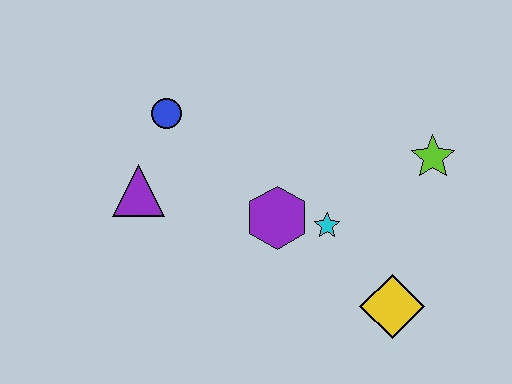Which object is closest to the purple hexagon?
The cyan star is closest to the purple hexagon.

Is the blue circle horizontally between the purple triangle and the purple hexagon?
Yes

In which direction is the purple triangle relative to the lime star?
The purple triangle is to the left of the lime star.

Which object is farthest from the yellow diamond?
The blue circle is farthest from the yellow diamond.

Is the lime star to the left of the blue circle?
No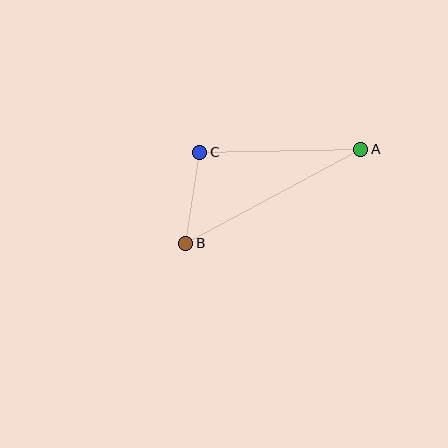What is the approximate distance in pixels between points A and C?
The distance between A and C is approximately 161 pixels.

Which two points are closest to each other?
Points B and C are closest to each other.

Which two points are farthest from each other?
Points A and B are farthest from each other.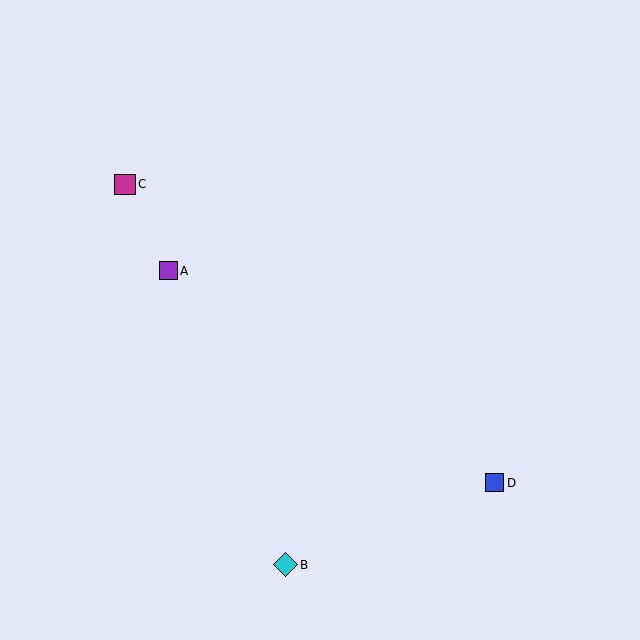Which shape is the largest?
The cyan diamond (labeled B) is the largest.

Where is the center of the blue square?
The center of the blue square is at (495, 483).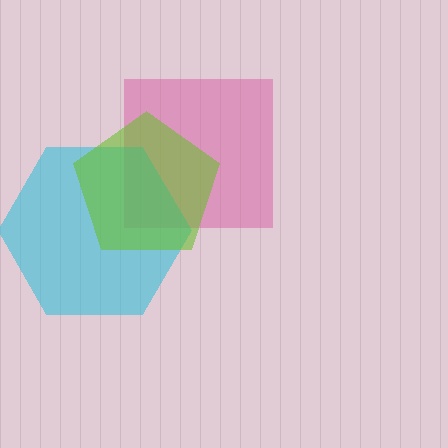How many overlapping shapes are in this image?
There are 3 overlapping shapes in the image.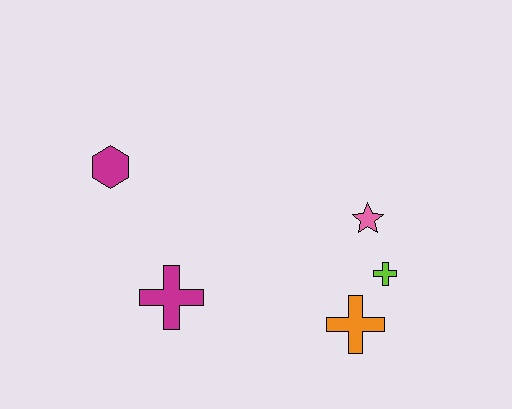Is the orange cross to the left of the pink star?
Yes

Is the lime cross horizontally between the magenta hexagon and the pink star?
No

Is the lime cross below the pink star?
Yes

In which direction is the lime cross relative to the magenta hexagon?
The lime cross is to the right of the magenta hexagon.